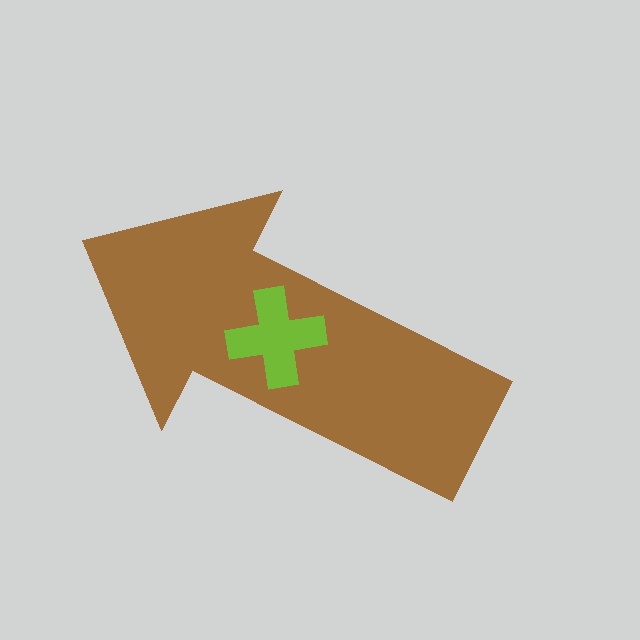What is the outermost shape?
The brown arrow.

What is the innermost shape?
The lime cross.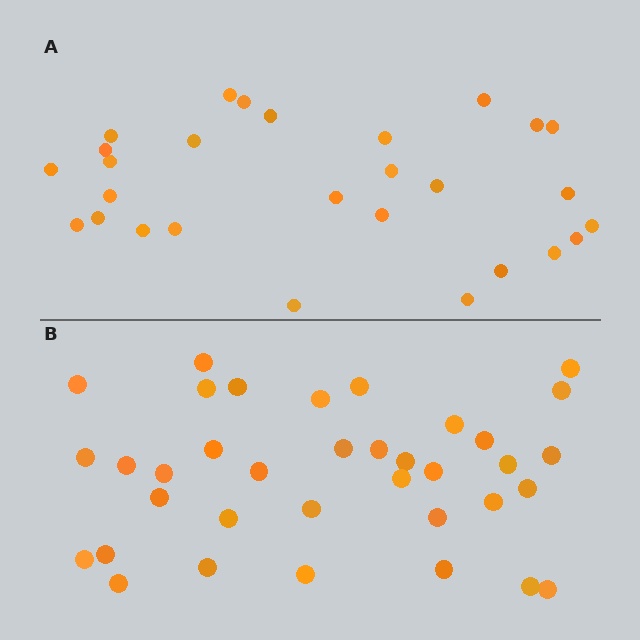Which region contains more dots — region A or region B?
Region B (the bottom region) has more dots.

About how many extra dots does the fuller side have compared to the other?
Region B has roughly 8 or so more dots than region A.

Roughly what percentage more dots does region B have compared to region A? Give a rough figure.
About 30% more.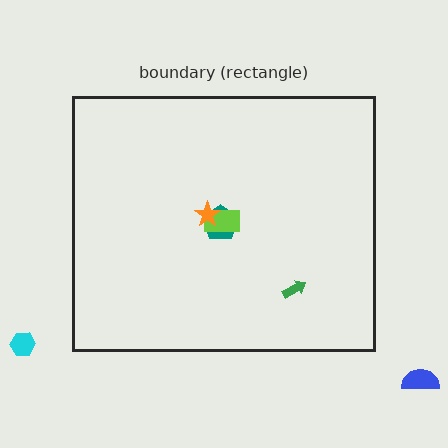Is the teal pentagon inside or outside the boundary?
Inside.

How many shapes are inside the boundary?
4 inside, 2 outside.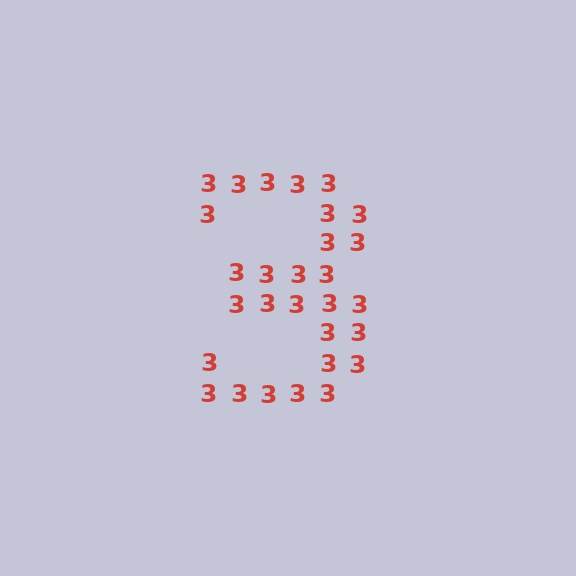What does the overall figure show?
The overall figure shows the digit 3.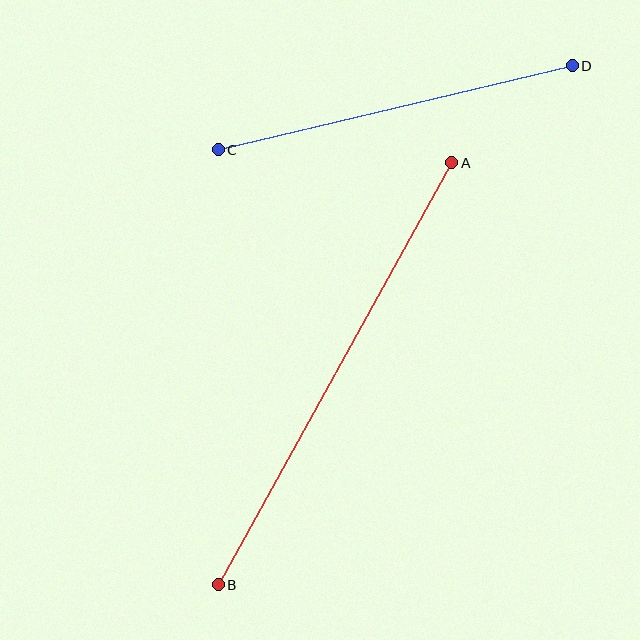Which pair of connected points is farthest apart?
Points A and B are farthest apart.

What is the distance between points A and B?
The distance is approximately 482 pixels.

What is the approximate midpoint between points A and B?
The midpoint is at approximately (335, 374) pixels.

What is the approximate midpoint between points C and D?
The midpoint is at approximately (395, 108) pixels.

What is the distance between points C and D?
The distance is approximately 364 pixels.